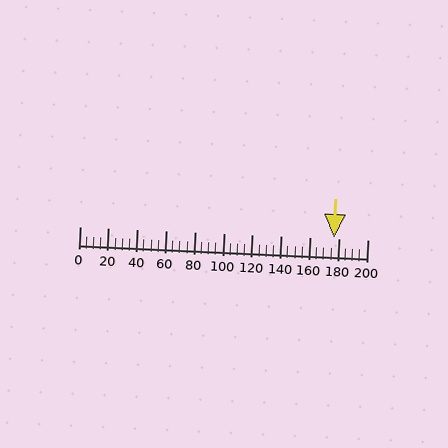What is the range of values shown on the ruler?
The ruler shows values from 0 to 200.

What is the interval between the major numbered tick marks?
The major tick marks are spaced 20 units apart.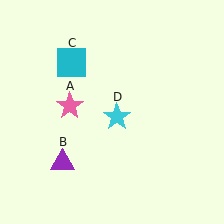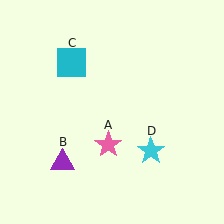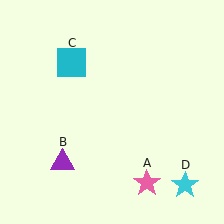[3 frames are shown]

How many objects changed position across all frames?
2 objects changed position: pink star (object A), cyan star (object D).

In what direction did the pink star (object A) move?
The pink star (object A) moved down and to the right.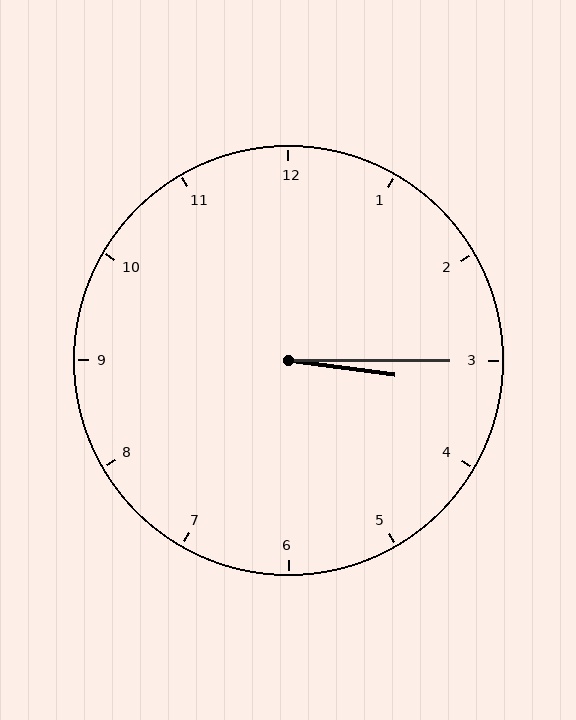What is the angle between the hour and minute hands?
Approximately 8 degrees.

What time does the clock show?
3:15.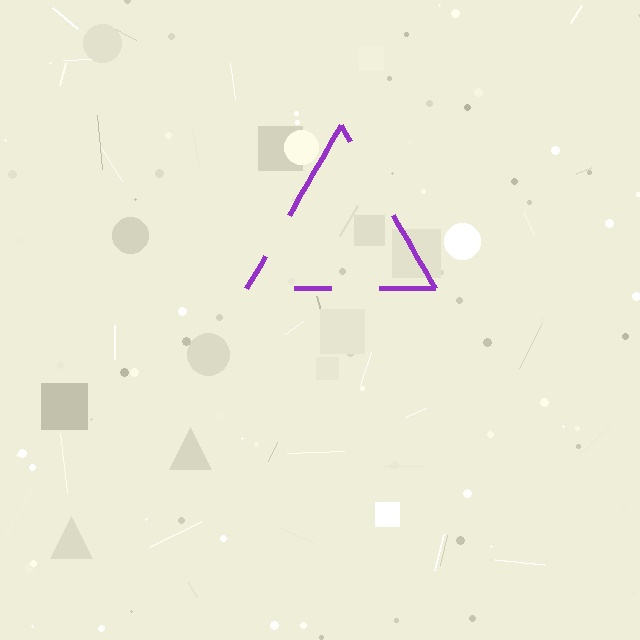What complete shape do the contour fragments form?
The contour fragments form a triangle.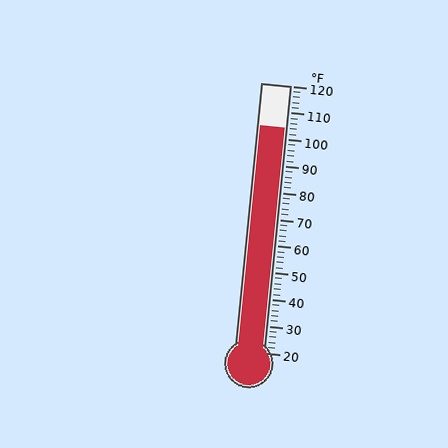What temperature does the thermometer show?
The thermometer shows approximately 104°F.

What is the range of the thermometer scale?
The thermometer scale ranges from 20°F to 120°F.